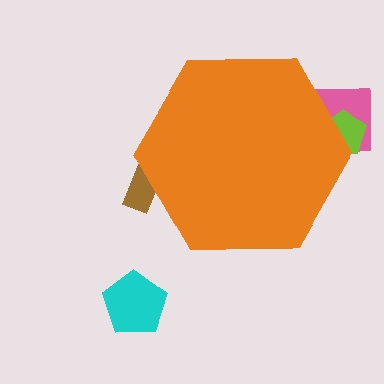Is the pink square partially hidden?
Yes, the pink square is partially hidden behind the orange hexagon.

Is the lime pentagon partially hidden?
Yes, the lime pentagon is partially hidden behind the orange hexagon.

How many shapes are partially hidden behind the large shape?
3 shapes are partially hidden.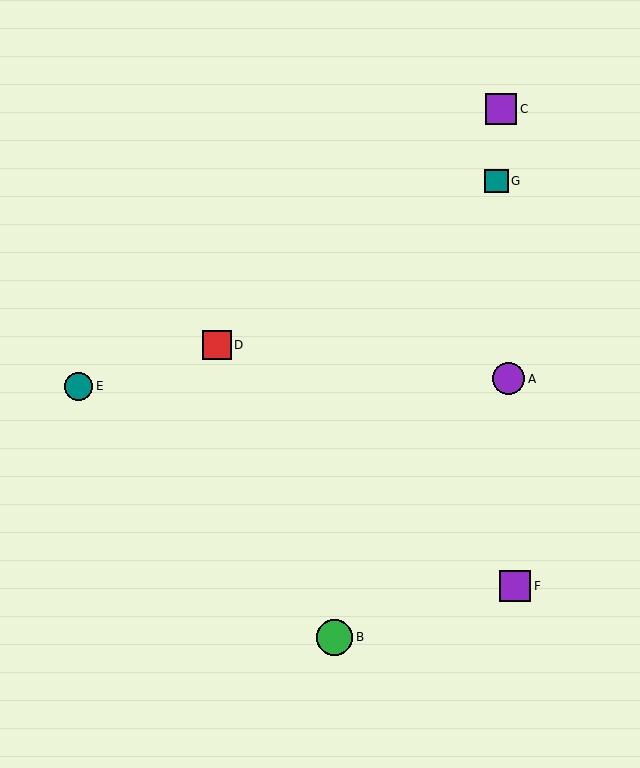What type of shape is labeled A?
Shape A is a purple circle.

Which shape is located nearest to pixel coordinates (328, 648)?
The green circle (labeled B) at (335, 637) is nearest to that location.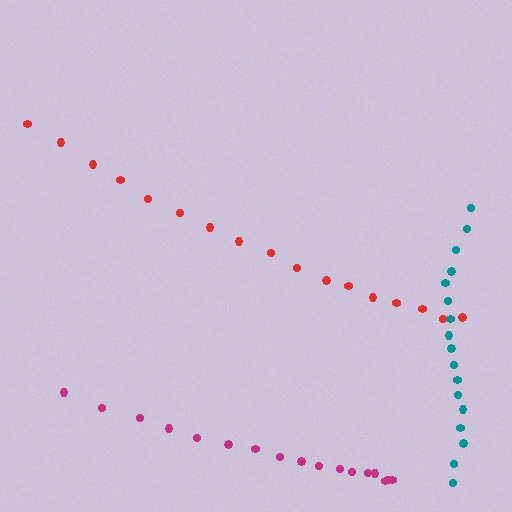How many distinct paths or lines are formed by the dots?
There are 3 distinct paths.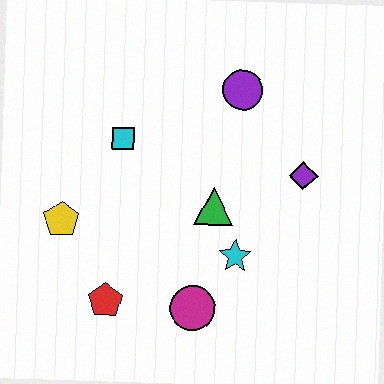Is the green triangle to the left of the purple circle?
Yes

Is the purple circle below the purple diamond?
No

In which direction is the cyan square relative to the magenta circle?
The cyan square is above the magenta circle.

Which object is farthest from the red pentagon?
The purple circle is farthest from the red pentagon.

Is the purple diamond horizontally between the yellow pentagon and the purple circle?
No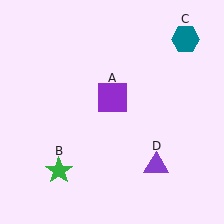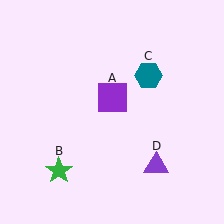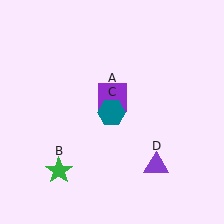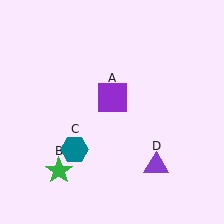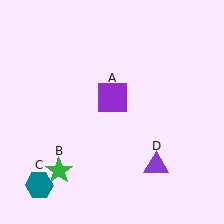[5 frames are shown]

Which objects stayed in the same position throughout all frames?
Purple square (object A) and green star (object B) and purple triangle (object D) remained stationary.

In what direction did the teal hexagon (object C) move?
The teal hexagon (object C) moved down and to the left.